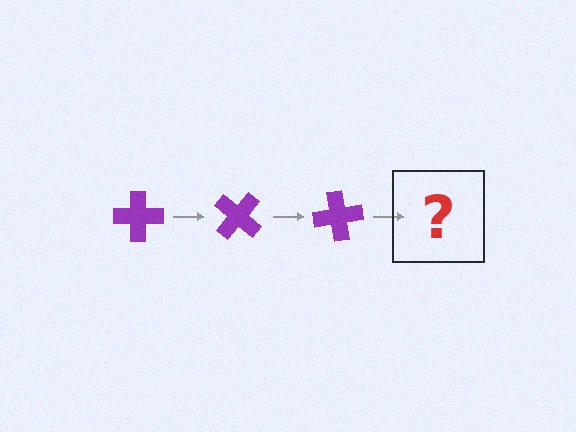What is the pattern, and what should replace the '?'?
The pattern is that the cross rotates 40 degrees each step. The '?' should be a purple cross rotated 120 degrees.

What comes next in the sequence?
The next element should be a purple cross rotated 120 degrees.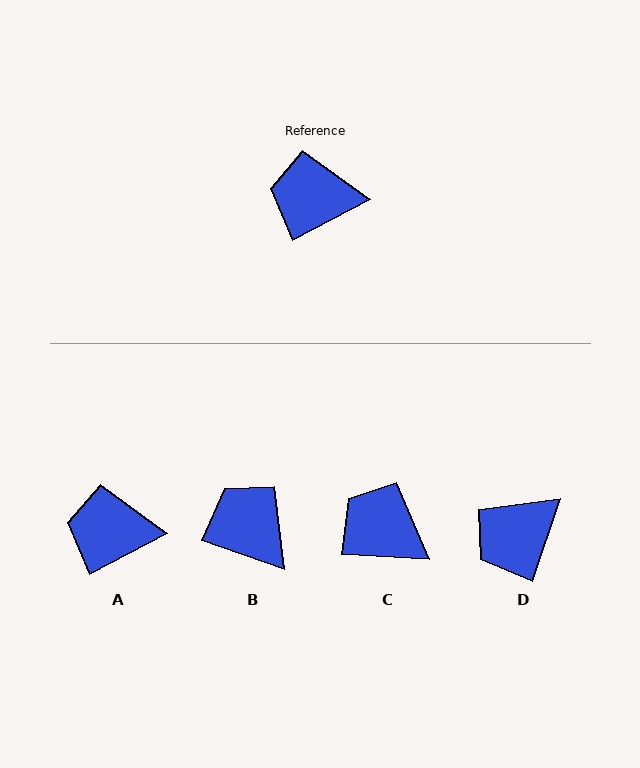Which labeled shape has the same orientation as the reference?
A.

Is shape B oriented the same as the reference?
No, it is off by about 47 degrees.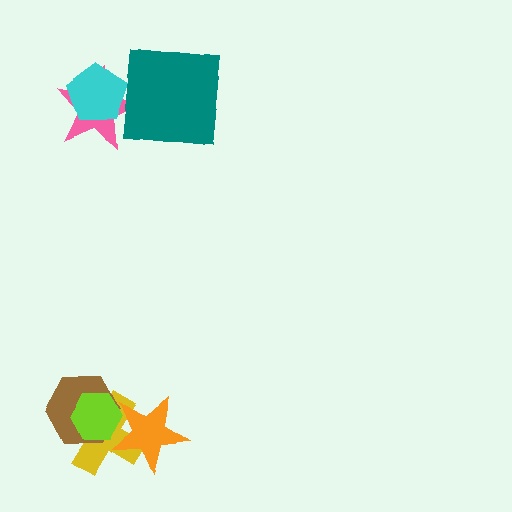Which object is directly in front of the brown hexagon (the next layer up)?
The orange star is directly in front of the brown hexagon.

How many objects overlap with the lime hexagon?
3 objects overlap with the lime hexagon.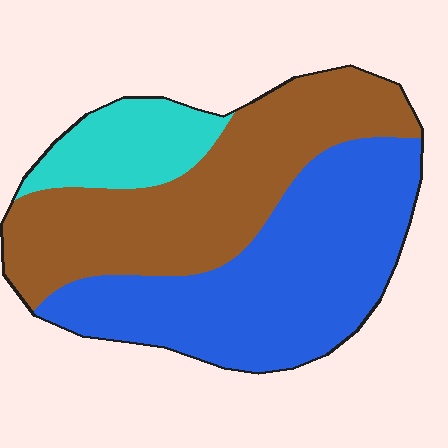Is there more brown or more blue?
Blue.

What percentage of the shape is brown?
Brown covers 41% of the shape.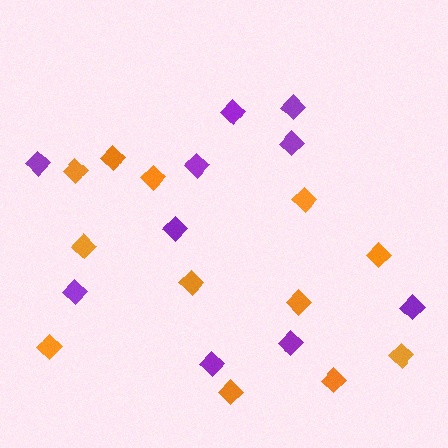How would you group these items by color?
There are 2 groups: one group of purple diamonds (10) and one group of orange diamonds (12).